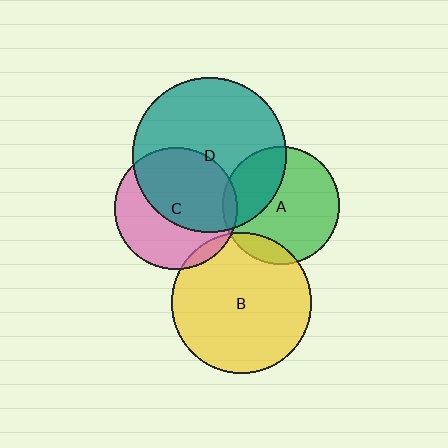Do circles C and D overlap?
Yes.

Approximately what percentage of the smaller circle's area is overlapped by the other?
Approximately 55%.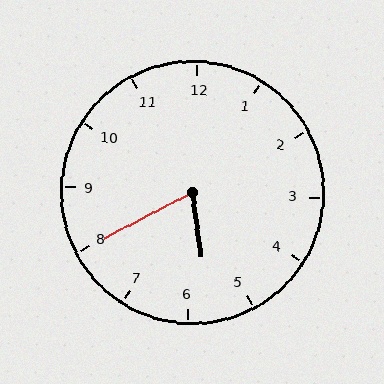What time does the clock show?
5:40.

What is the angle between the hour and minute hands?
Approximately 70 degrees.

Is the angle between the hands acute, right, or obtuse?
It is acute.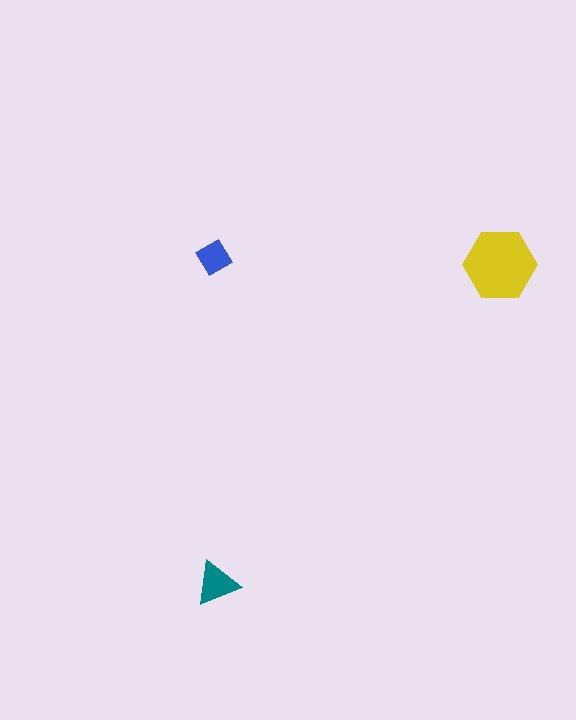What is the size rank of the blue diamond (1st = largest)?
3rd.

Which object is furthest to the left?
The blue diamond is leftmost.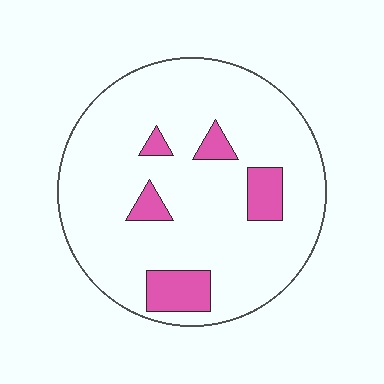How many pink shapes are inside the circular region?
5.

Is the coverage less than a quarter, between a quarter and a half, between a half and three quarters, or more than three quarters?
Less than a quarter.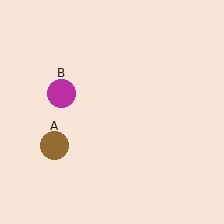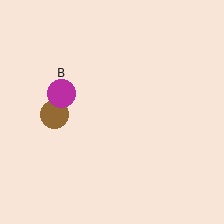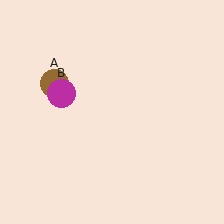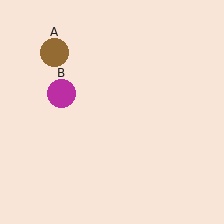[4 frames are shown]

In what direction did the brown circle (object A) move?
The brown circle (object A) moved up.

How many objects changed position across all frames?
1 object changed position: brown circle (object A).